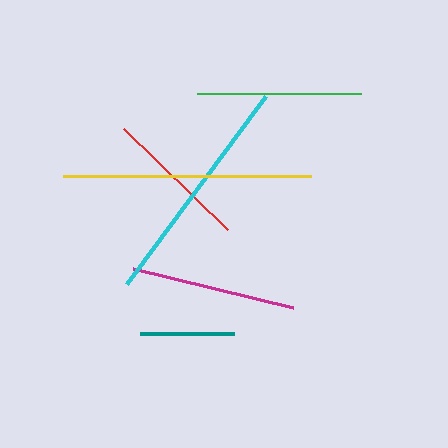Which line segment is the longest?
The yellow line is the longest at approximately 248 pixels.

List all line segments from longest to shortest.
From longest to shortest: yellow, cyan, green, magenta, red, teal.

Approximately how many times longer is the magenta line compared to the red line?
The magenta line is approximately 1.1 times the length of the red line.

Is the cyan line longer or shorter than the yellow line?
The yellow line is longer than the cyan line.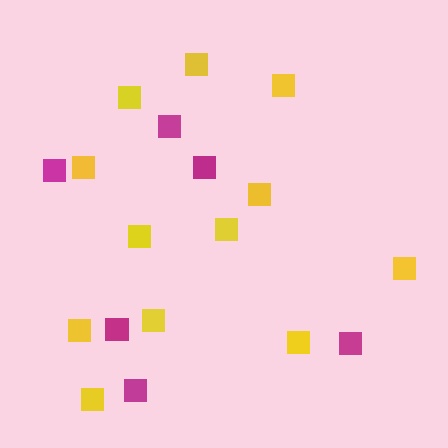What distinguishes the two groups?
There are 2 groups: one group of magenta squares (6) and one group of yellow squares (12).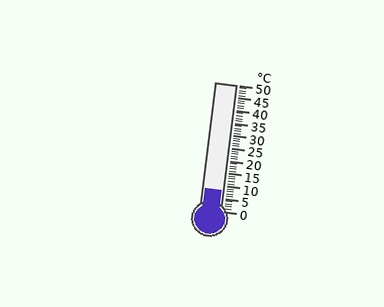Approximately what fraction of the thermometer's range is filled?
The thermometer is filled to approximately 15% of its range.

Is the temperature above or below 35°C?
The temperature is below 35°C.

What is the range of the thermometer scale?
The thermometer scale ranges from 0°C to 50°C.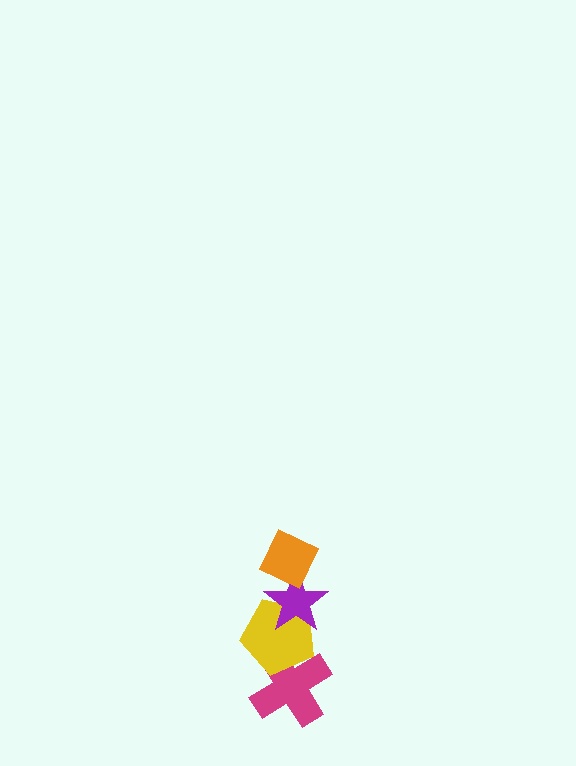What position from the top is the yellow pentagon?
The yellow pentagon is 3rd from the top.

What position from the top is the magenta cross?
The magenta cross is 4th from the top.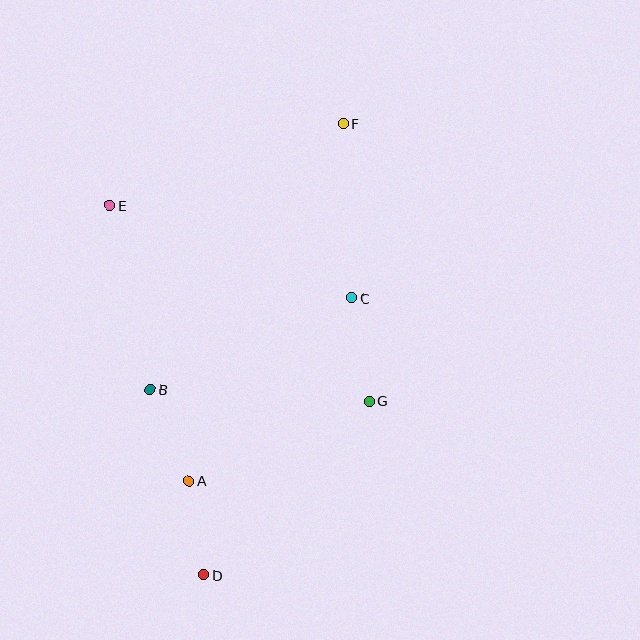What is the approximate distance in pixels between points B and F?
The distance between B and F is approximately 329 pixels.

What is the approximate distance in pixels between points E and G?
The distance between E and G is approximately 326 pixels.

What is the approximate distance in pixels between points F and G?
The distance between F and G is approximately 279 pixels.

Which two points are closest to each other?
Points A and D are closest to each other.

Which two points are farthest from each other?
Points D and F are farthest from each other.